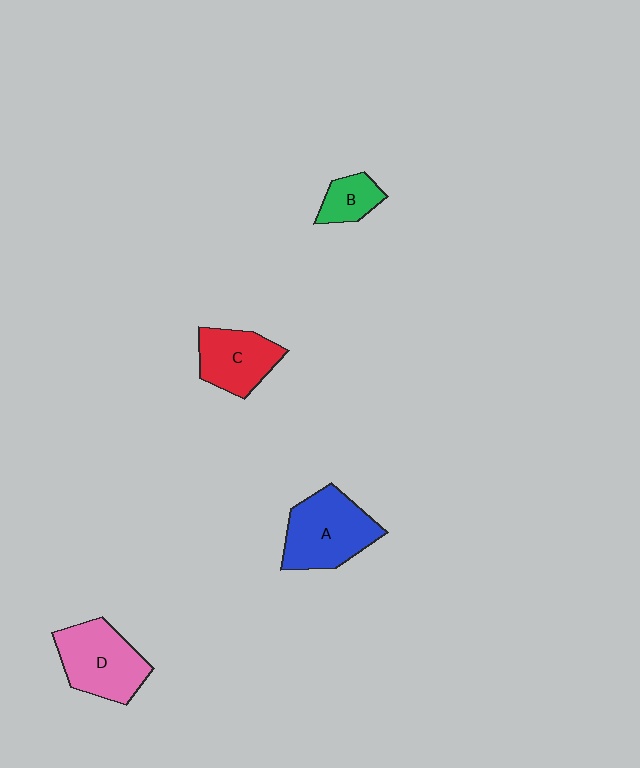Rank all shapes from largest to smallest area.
From largest to smallest: A (blue), D (pink), C (red), B (green).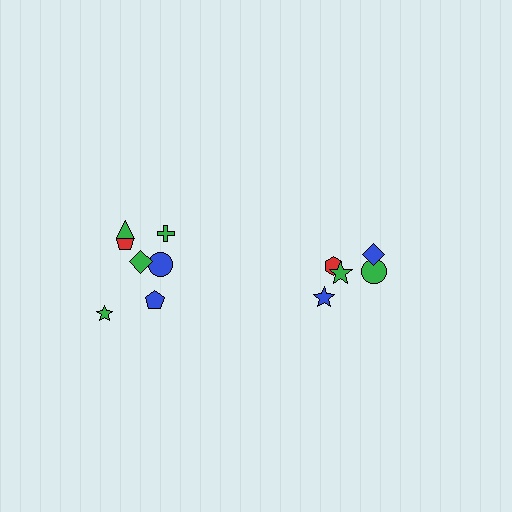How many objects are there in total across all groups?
There are 12 objects.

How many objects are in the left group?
There are 7 objects.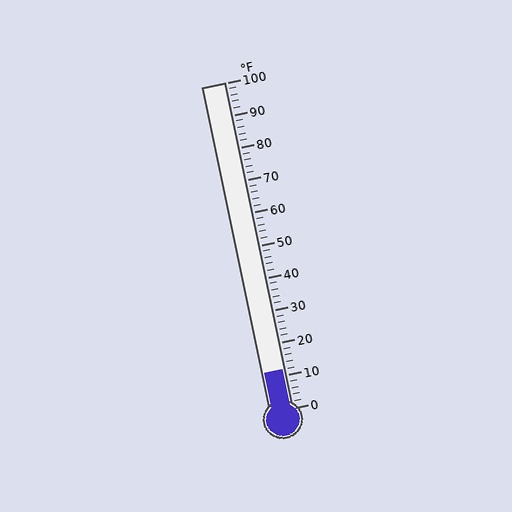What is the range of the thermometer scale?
The thermometer scale ranges from 0°F to 100°F.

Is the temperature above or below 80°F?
The temperature is below 80°F.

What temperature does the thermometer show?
The thermometer shows approximately 12°F.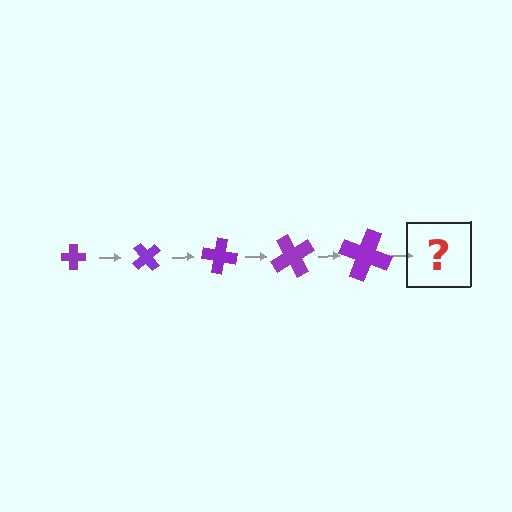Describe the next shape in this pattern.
It should be a cross, larger than the previous one and rotated 250 degrees from the start.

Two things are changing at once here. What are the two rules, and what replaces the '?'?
The two rules are that the cross grows larger each step and it rotates 50 degrees each step. The '?' should be a cross, larger than the previous one and rotated 250 degrees from the start.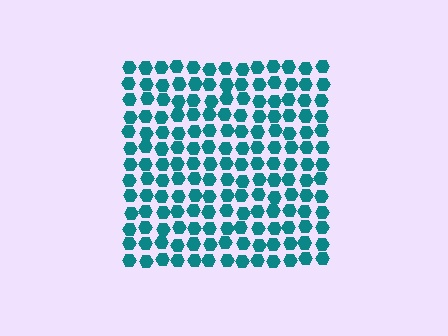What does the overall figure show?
The overall figure shows a square.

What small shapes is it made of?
It is made of small hexagons.